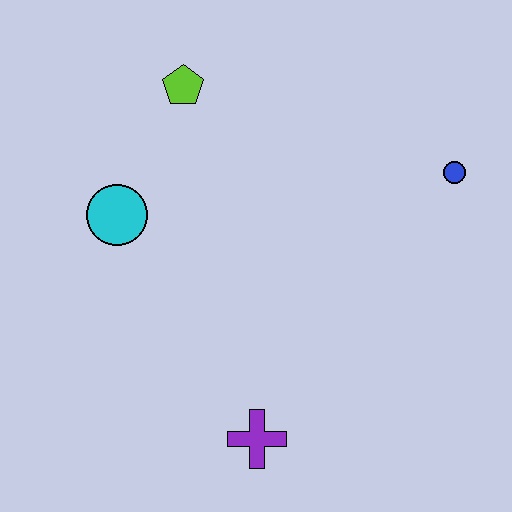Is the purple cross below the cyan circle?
Yes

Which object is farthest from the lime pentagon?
The purple cross is farthest from the lime pentagon.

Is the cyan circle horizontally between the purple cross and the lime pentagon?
No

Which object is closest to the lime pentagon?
The cyan circle is closest to the lime pentagon.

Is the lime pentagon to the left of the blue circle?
Yes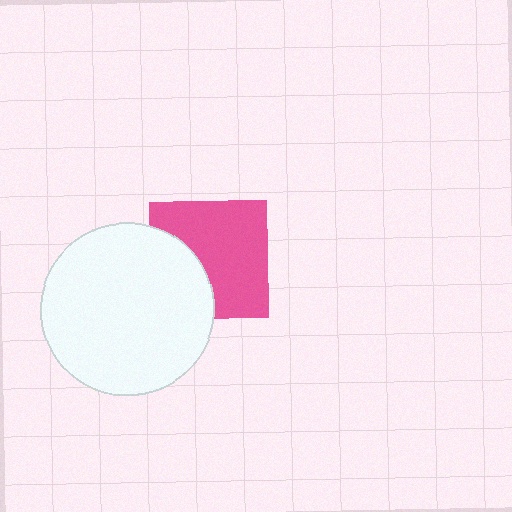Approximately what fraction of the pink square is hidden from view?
Roughly 33% of the pink square is hidden behind the white circle.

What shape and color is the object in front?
The object in front is a white circle.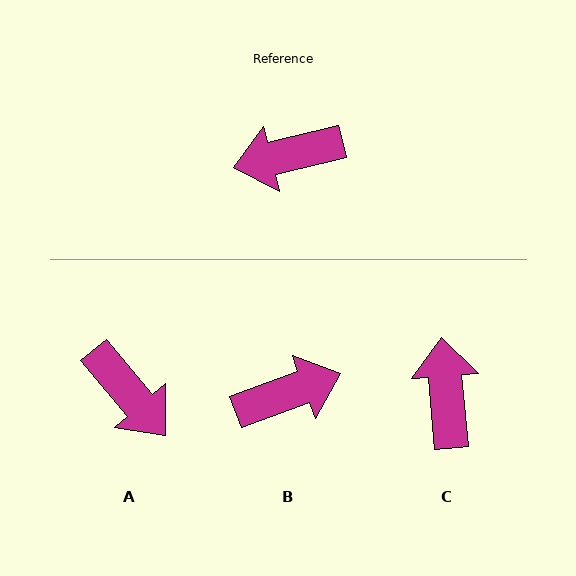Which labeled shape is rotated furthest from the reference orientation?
B, about 174 degrees away.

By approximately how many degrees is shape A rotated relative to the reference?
Approximately 116 degrees counter-clockwise.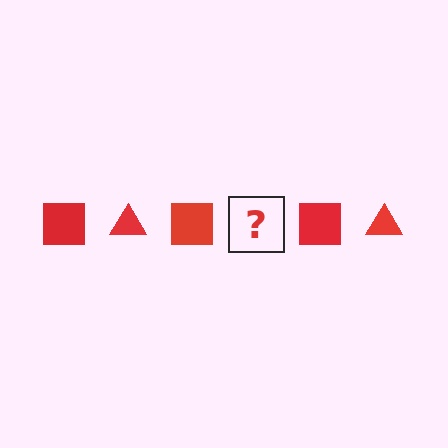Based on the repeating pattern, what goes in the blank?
The blank should be a red triangle.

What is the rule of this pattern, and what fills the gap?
The rule is that the pattern cycles through square, triangle shapes in red. The gap should be filled with a red triangle.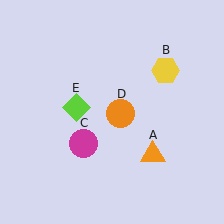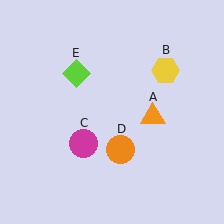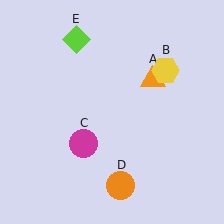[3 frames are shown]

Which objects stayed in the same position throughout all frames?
Yellow hexagon (object B) and magenta circle (object C) remained stationary.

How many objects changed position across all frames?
3 objects changed position: orange triangle (object A), orange circle (object D), lime diamond (object E).